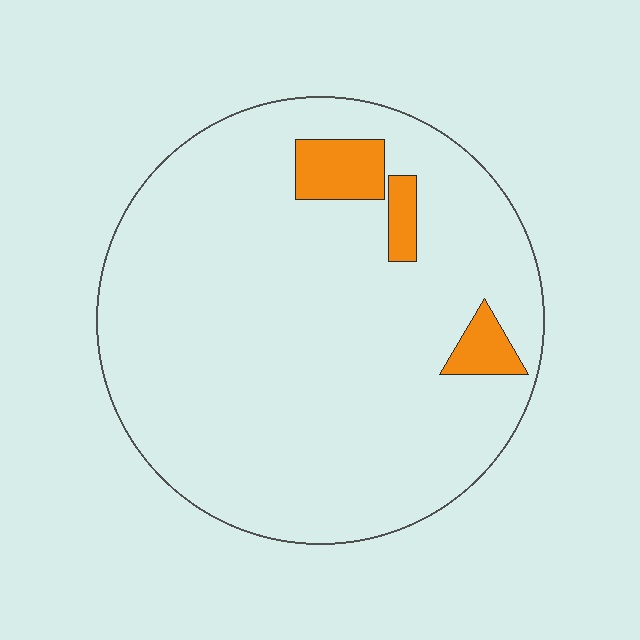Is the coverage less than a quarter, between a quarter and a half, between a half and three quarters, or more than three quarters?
Less than a quarter.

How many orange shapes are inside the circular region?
3.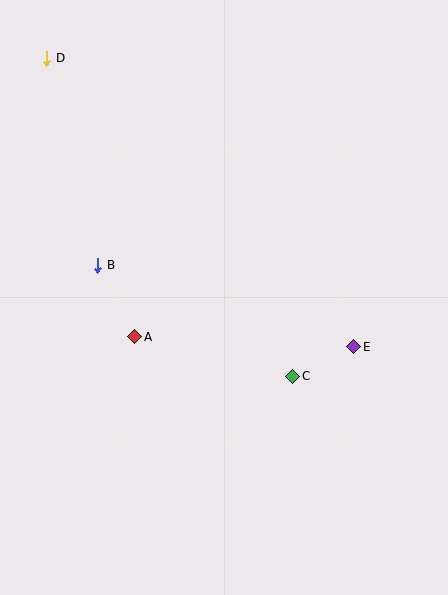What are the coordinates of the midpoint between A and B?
The midpoint between A and B is at (116, 301).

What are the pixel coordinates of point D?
Point D is at (47, 58).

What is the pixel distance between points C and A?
The distance between C and A is 163 pixels.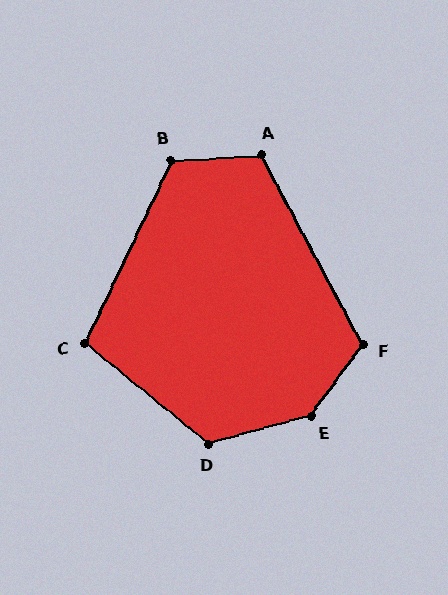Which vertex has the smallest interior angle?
C, at approximately 104 degrees.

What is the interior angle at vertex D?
Approximately 126 degrees (obtuse).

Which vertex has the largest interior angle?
E, at approximately 141 degrees.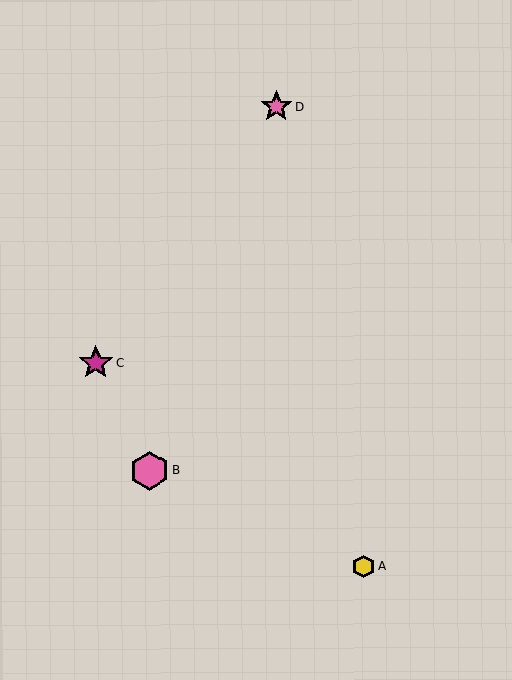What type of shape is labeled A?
Shape A is a yellow hexagon.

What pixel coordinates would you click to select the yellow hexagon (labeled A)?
Click at (364, 567) to select the yellow hexagon A.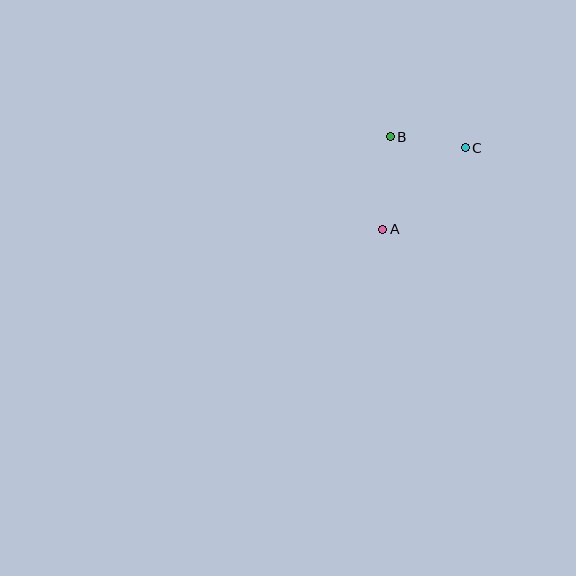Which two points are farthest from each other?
Points A and C are farthest from each other.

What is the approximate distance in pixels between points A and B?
The distance between A and B is approximately 93 pixels.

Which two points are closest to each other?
Points B and C are closest to each other.